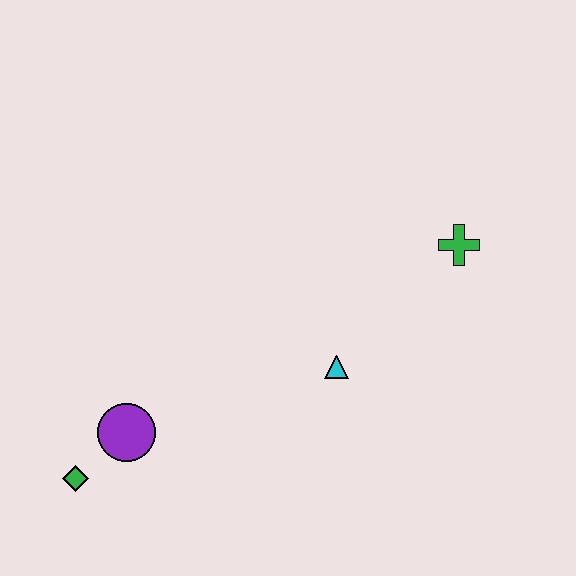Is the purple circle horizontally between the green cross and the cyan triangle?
No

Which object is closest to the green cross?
The cyan triangle is closest to the green cross.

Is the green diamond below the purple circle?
Yes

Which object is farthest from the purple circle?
The green cross is farthest from the purple circle.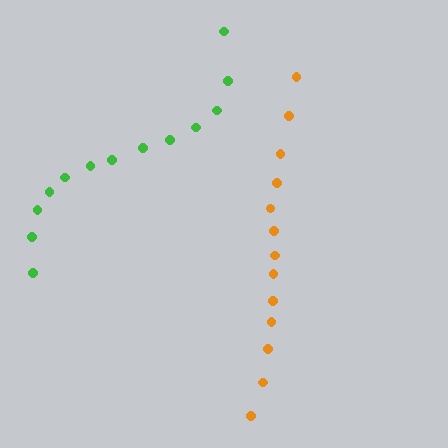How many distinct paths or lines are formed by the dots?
There are 2 distinct paths.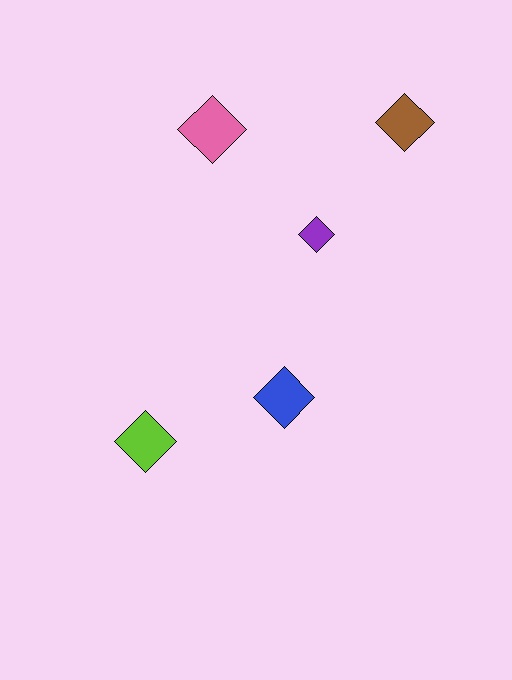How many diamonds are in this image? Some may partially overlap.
There are 5 diamonds.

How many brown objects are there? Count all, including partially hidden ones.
There is 1 brown object.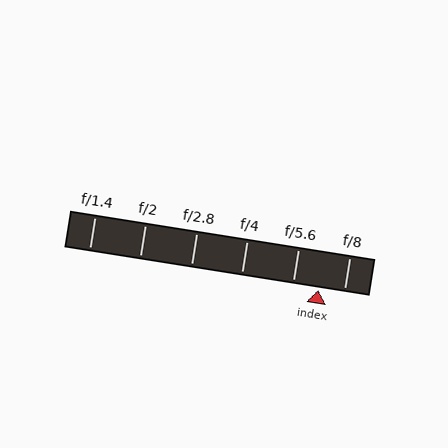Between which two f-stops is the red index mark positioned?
The index mark is between f/5.6 and f/8.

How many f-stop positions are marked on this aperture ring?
There are 6 f-stop positions marked.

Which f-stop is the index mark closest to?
The index mark is closest to f/8.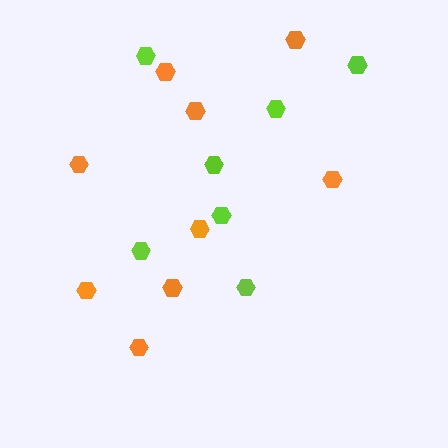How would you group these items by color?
There are 2 groups: one group of lime hexagons (7) and one group of orange hexagons (9).